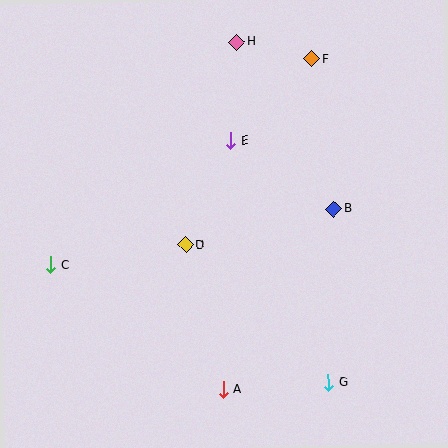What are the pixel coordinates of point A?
Point A is at (223, 389).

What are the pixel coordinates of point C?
Point C is at (50, 264).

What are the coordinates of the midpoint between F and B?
The midpoint between F and B is at (323, 134).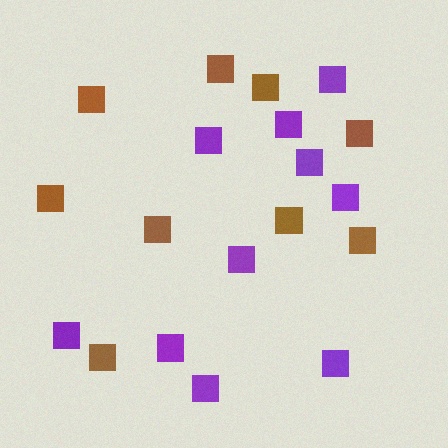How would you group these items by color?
There are 2 groups: one group of brown squares (9) and one group of purple squares (10).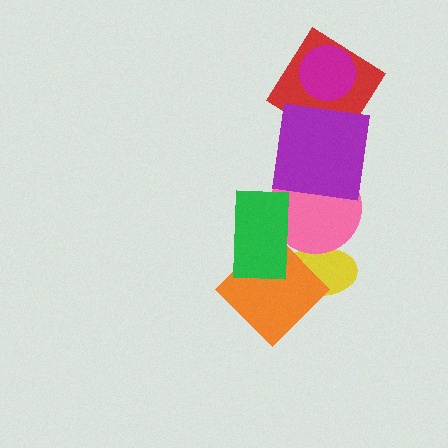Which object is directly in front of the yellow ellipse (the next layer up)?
The pink circle is directly in front of the yellow ellipse.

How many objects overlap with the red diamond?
2 objects overlap with the red diamond.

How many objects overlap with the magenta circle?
1 object overlaps with the magenta circle.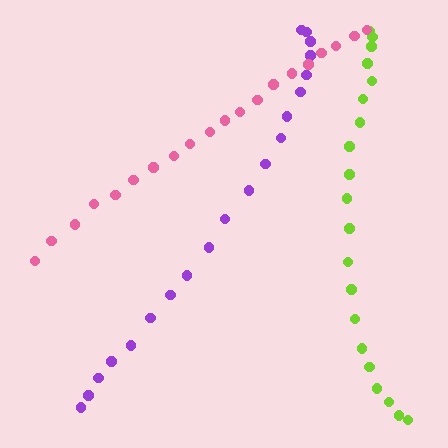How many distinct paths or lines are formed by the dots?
There are 3 distinct paths.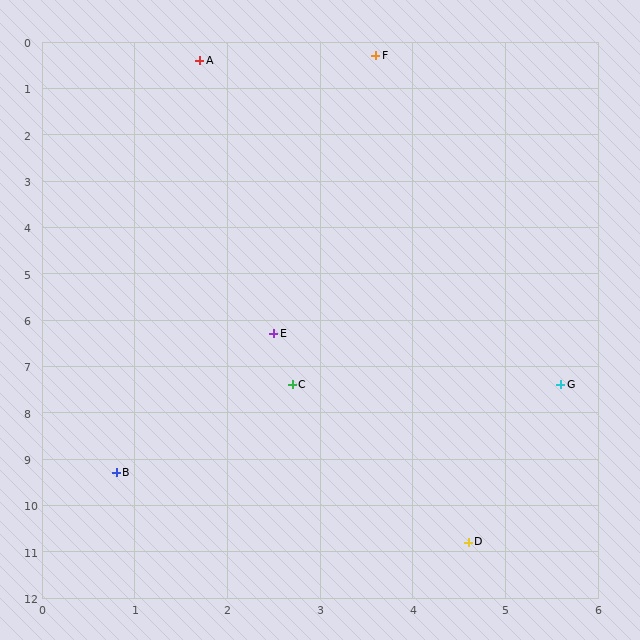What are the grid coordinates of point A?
Point A is at approximately (1.7, 0.4).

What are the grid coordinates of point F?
Point F is at approximately (3.6, 0.3).